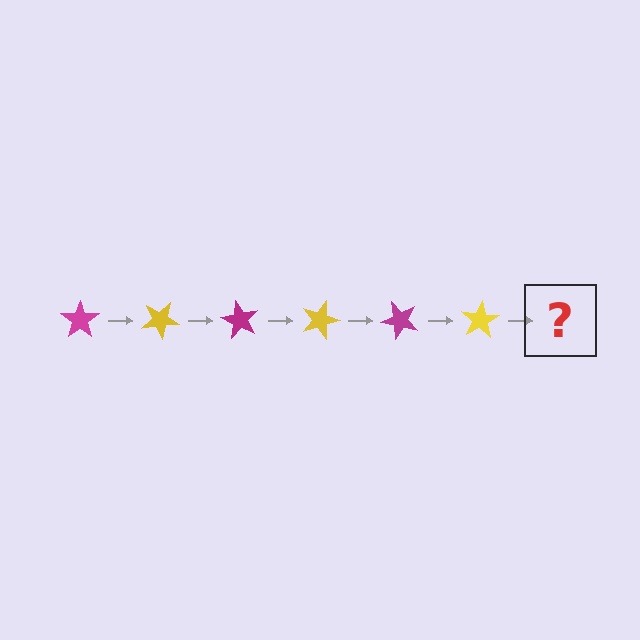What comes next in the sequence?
The next element should be a magenta star, rotated 180 degrees from the start.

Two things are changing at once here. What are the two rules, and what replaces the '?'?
The two rules are that it rotates 30 degrees each step and the color cycles through magenta and yellow. The '?' should be a magenta star, rotated 180 degrees from the start.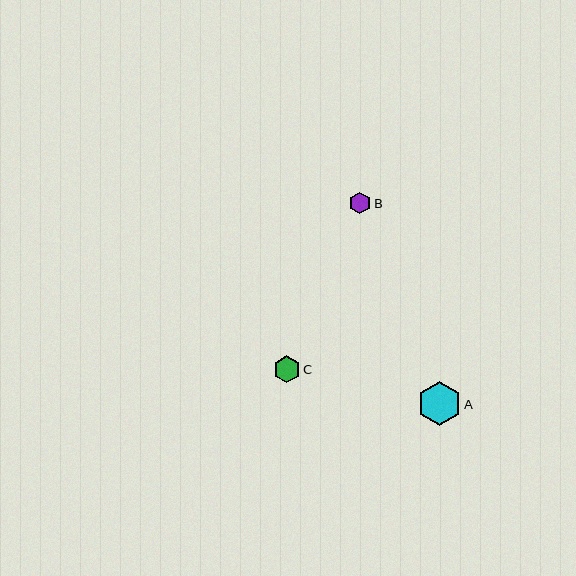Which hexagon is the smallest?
Hexagon B is the smallest with a size of approximately 21 pixels.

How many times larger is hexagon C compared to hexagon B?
Hexagon C is approximately 1.3 times the size of hexagon B.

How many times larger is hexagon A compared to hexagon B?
Hexagon A is approximately 2.0 times the size of hexagon B.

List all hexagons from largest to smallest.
From largest to smallest: A, C, B.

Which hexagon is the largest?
Hexagon A is the largest with a size of approximately 44 pixels.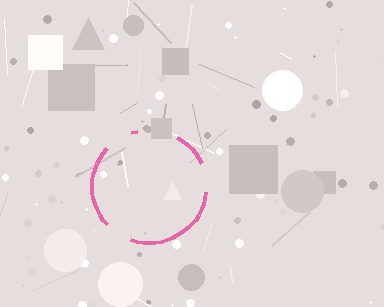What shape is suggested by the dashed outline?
The dashed outline suggests a circle.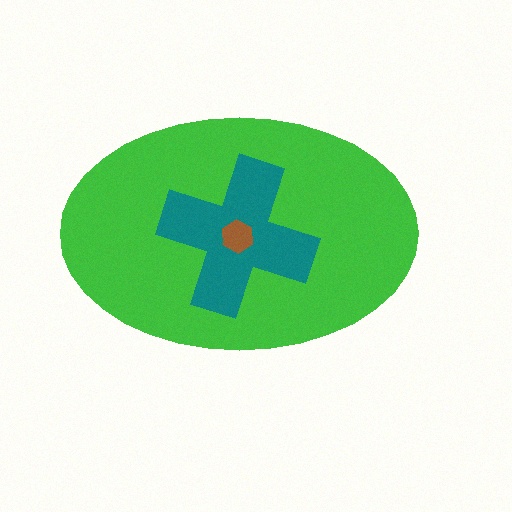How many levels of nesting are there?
3.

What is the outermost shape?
The green ellipse.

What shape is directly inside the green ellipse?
The teal cross.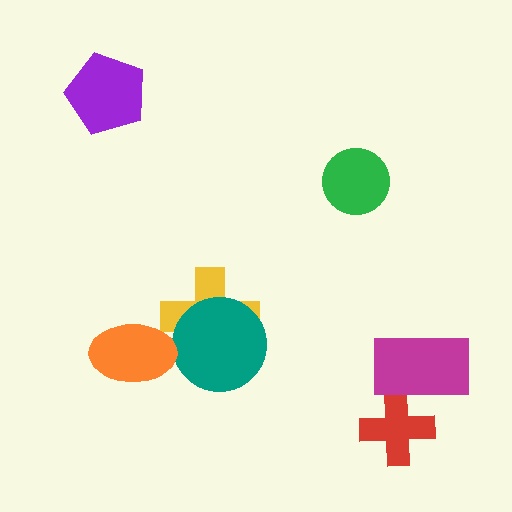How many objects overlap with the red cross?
1 object overlaps with the red cross.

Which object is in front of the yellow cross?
The teal circle is in front of the yellow cross.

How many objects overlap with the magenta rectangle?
1 object overlaps with the magenta rectangle.